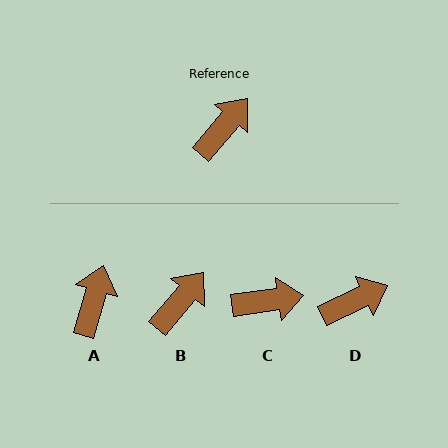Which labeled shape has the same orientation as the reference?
B.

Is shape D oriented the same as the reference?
No, it is off by about 25 degrees.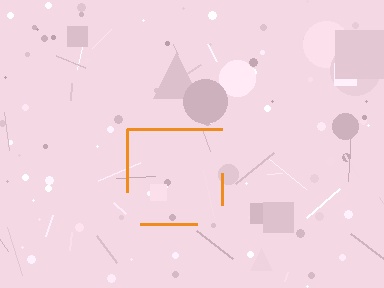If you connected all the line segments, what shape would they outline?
They would outline a square.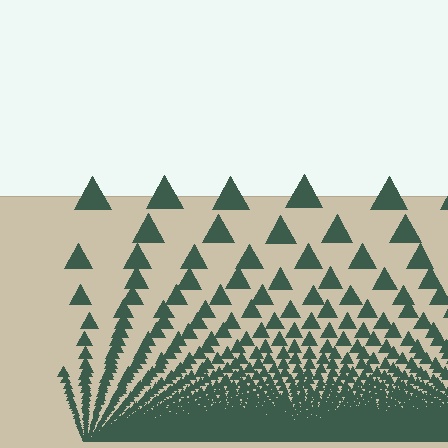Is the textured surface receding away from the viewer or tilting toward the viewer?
The surface appears to tilt toward the viewer. Texture elements get larger and sparser toward the top.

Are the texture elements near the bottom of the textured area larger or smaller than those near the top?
Smaller. The gradient is inverted — elements near the bottom are smaller and denser.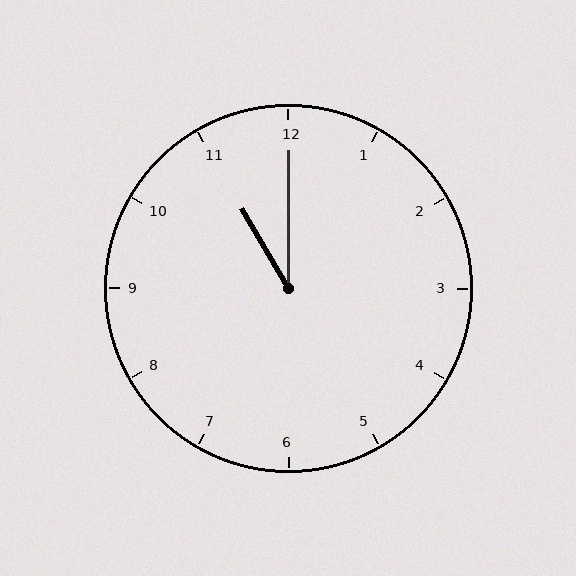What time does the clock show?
11:00.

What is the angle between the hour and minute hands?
Approximately 30 degrees.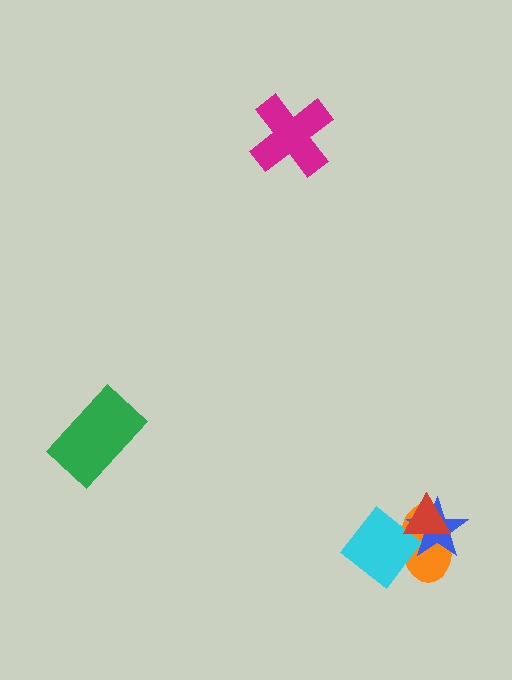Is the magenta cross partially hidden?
No, no other shape covers it.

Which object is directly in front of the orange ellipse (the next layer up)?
The blue star is directly in front of the orange ellipse.